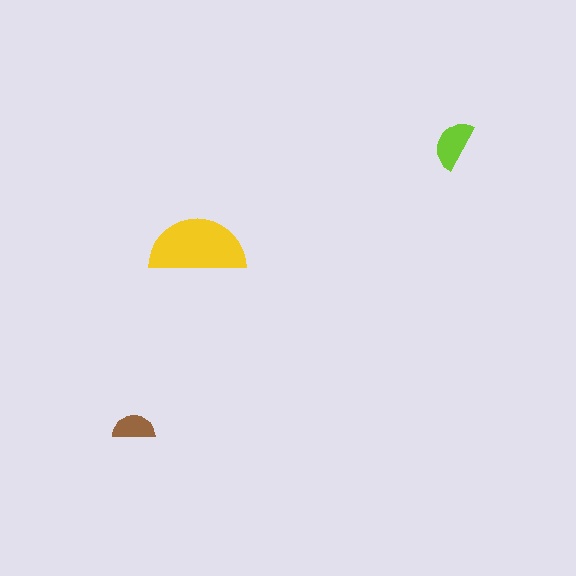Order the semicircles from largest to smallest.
the yellow one, the lime one, the brown one.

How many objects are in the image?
There are 3 objects in the image.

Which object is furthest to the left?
The brown semicircle is leftmost.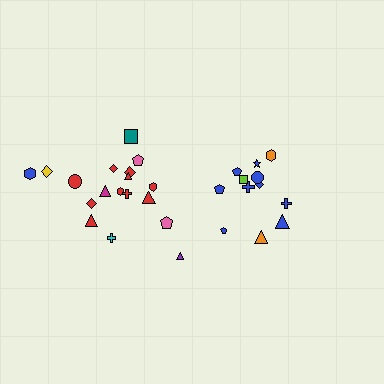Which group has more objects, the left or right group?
The left group.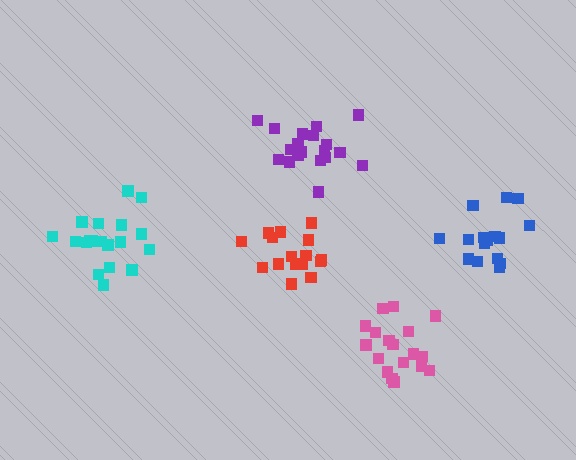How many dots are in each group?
Group 1: 16 dots, Group 2: 16 dots, Group 3: 20 dots, Group 4: 19 dots, Group 5: 18 dots (89 total).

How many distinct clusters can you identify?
There are 5 distinct clusters.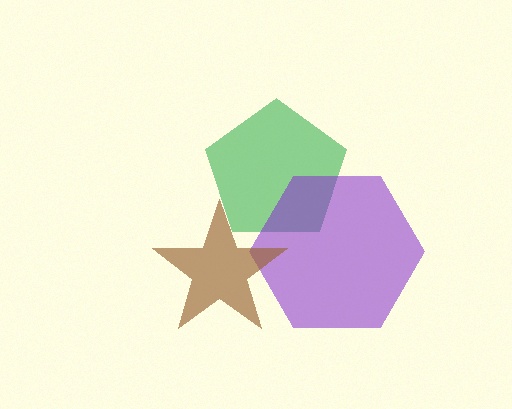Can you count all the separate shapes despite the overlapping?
Yes, there are 3 separate shapes.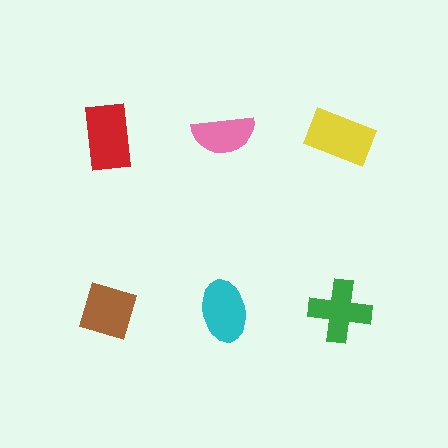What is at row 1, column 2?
A pink semicircle.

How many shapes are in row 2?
3 shapes.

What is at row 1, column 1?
A red rectangle.